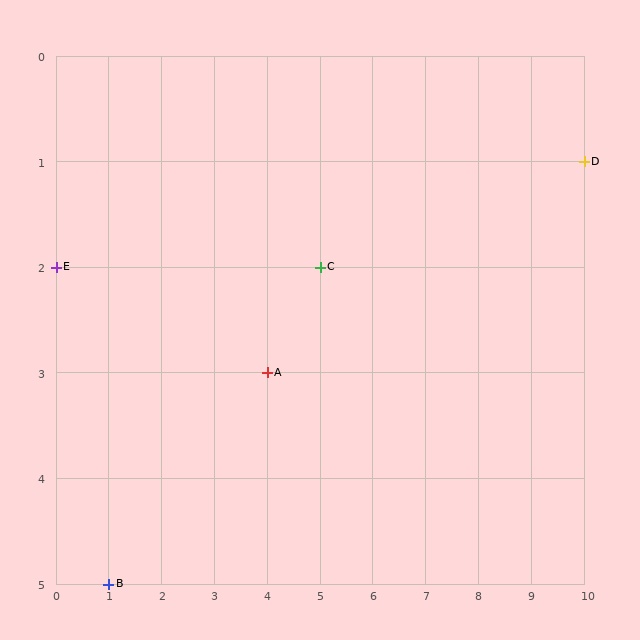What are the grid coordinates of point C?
Point C is at grid coordinates (5, 2).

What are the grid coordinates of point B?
Point B is at grid coordinates (1, 5).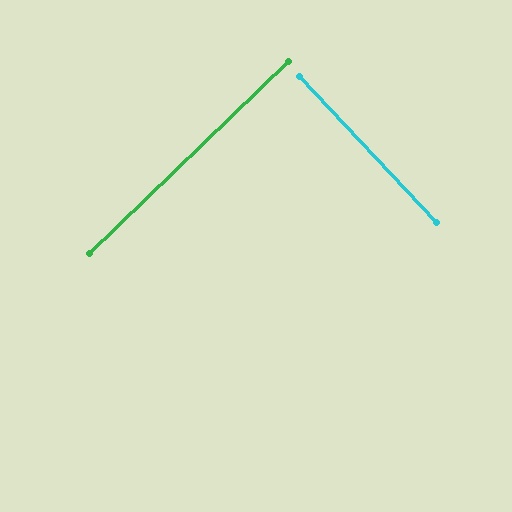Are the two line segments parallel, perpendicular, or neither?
Perpendicular — they meet at approximately 89°.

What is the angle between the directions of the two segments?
Approximately 89 degrees.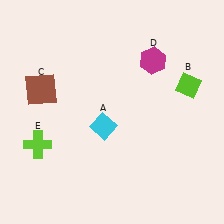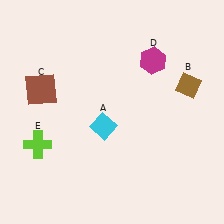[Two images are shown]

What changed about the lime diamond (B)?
In Image 1, B is lime. In Image 2, it changed to brown.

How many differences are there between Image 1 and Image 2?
There is 1 difference between the two images.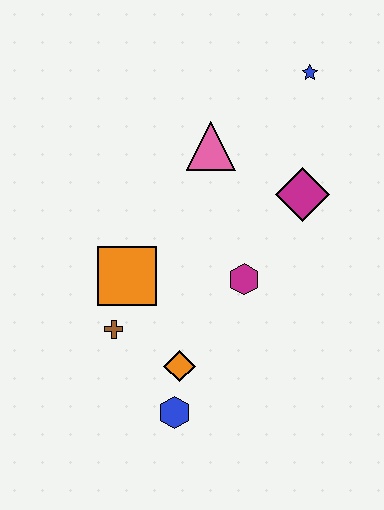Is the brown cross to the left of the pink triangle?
Yes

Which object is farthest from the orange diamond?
The blue star is farthest from the orange diamond.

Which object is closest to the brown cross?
The orange square is closest to the brown cross.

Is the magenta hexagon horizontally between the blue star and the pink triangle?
Yes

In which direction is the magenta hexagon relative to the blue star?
The magenta hexagon is below the blue star.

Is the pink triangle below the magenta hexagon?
No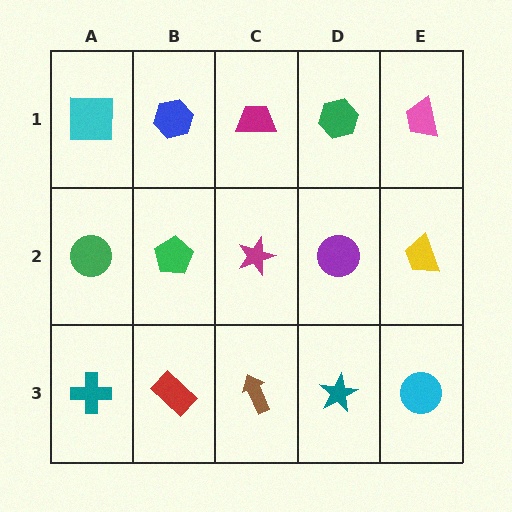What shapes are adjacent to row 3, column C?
A magenta star (row 2, column C), a red rectangle (row 3, column B), a teal star (row 3, column D).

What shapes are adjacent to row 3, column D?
A purple circle (row 2, column D), a brown arrow (row 3, column C), a cyan circle (row 3, column E).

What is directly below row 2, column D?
A teal star.